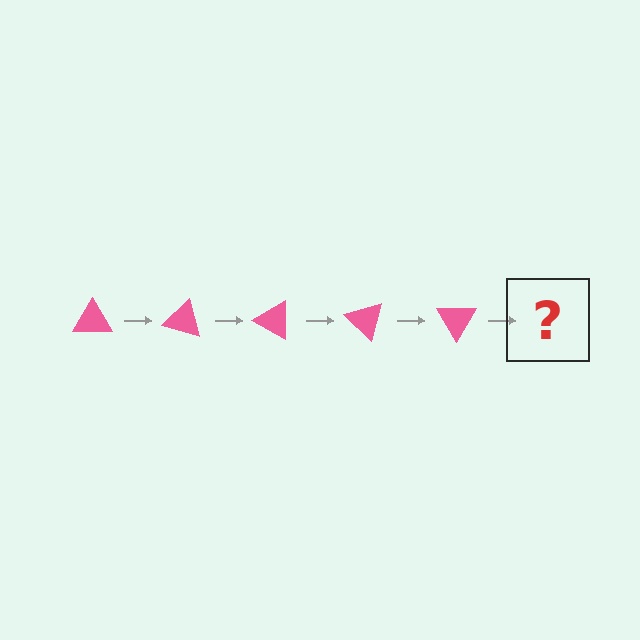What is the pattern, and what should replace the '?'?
The pattern is that the triangle rotates 15 degrees each step. The '?' should be a pink triangle rotated 75 degrees.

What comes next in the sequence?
The next element should be a pink triangle rotated 75 degrees.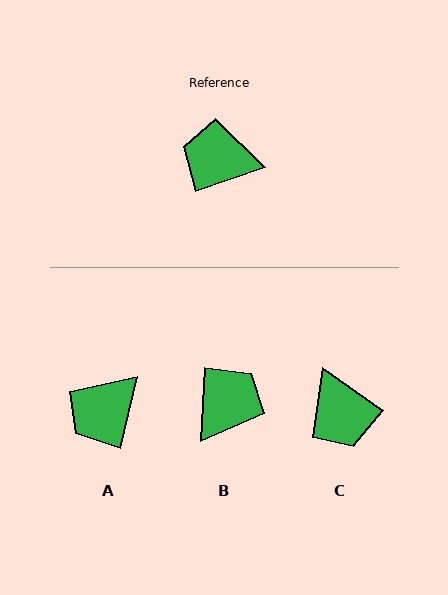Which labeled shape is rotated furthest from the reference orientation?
C, about 126 degrees away.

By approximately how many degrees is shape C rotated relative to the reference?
Approximately 126 degrees counter-clockwise.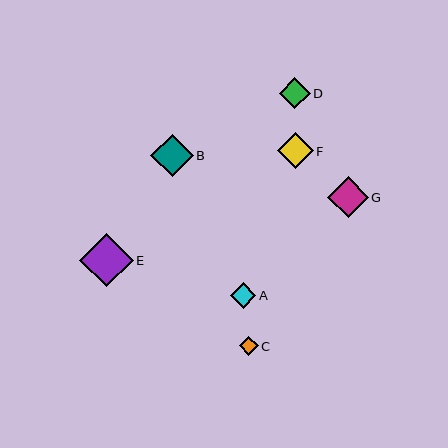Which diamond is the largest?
Diamond E is the largest with a size of approximately 53 pixels.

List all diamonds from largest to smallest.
From largest to smallest: E, B, G, F, D, A, C.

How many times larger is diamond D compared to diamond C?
Diamond D is approximately 1.6 times the size of diamond C.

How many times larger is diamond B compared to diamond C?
Diamond B is approximately 2.2 times the size of diamond C.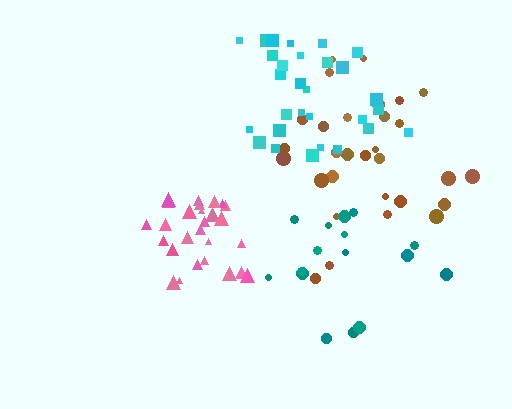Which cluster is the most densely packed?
Pink.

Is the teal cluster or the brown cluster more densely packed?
Brown.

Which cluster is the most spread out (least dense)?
Teal.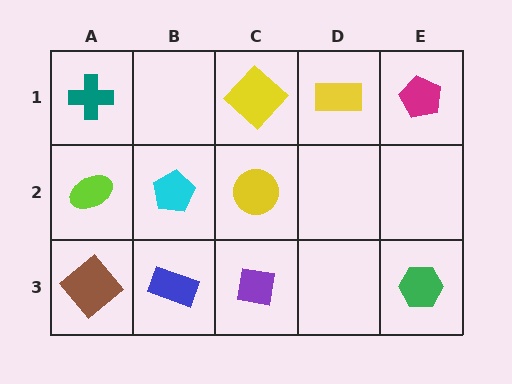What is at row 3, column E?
A green hexagon.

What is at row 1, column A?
A teal cross.